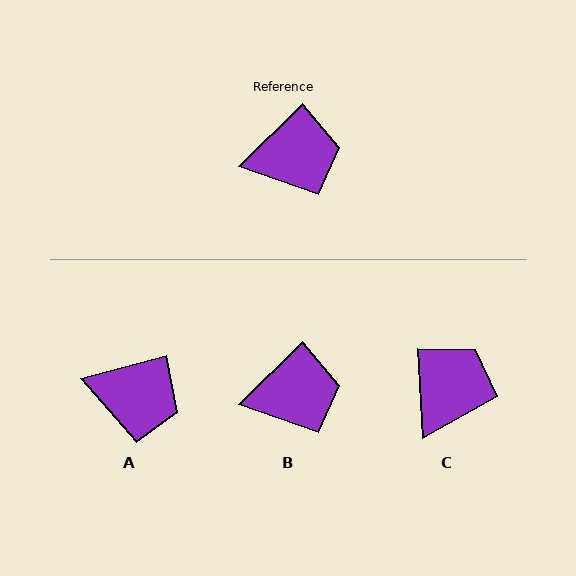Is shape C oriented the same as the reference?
No, it is off by about 49 degrees.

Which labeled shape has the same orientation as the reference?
B.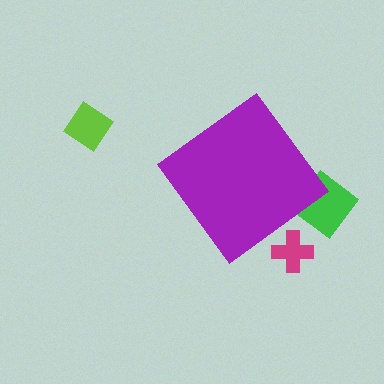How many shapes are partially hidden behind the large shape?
2 shapes are partially hidden.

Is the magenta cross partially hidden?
Yes, the magenta cross is partially hidden behind the purple diamond.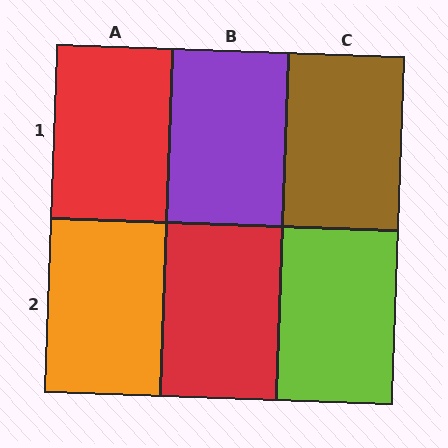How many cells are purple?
1 cell is purple.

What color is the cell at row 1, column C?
Brown.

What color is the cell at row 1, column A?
Red.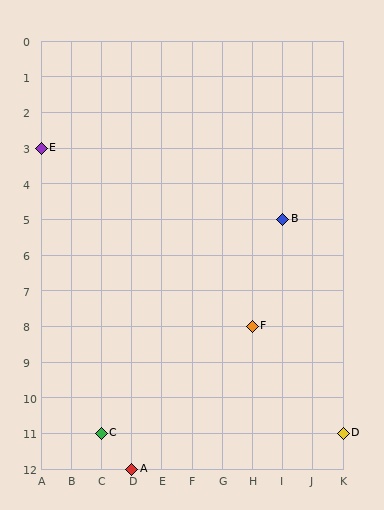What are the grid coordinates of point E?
Point E is at grid coordinates (A, 3).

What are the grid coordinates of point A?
Point A is at grid coordinates (D, 12).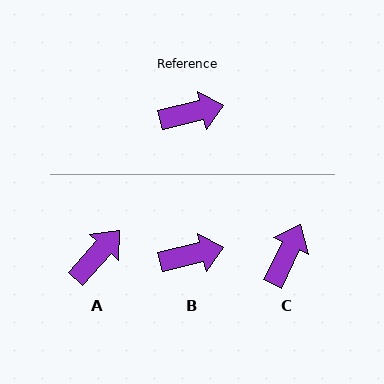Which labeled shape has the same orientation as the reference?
B.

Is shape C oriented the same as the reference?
No, it is off by about 51 degrees.